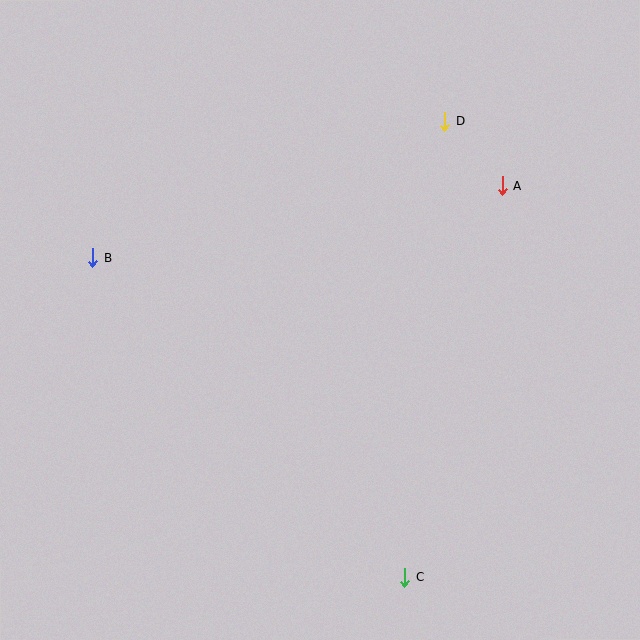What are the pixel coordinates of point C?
Point C is at (404, 577).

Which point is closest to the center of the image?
Point A at (502, 185) is closest to the center.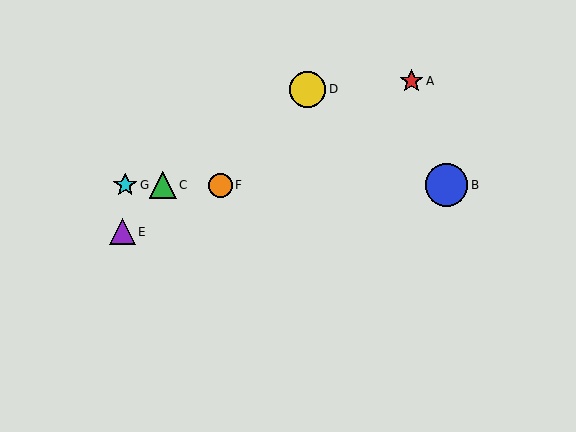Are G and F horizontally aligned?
Yes, both are at y≈185.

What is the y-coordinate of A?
Object A is at y≈81.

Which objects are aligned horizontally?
Objects B, C, F, G are aligned horizontally.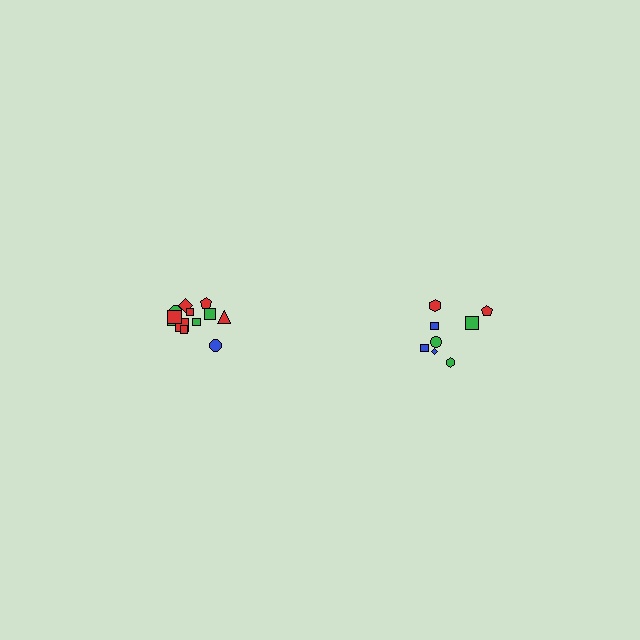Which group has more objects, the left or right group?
The left group.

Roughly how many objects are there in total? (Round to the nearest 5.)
Roughly 20 objects in total.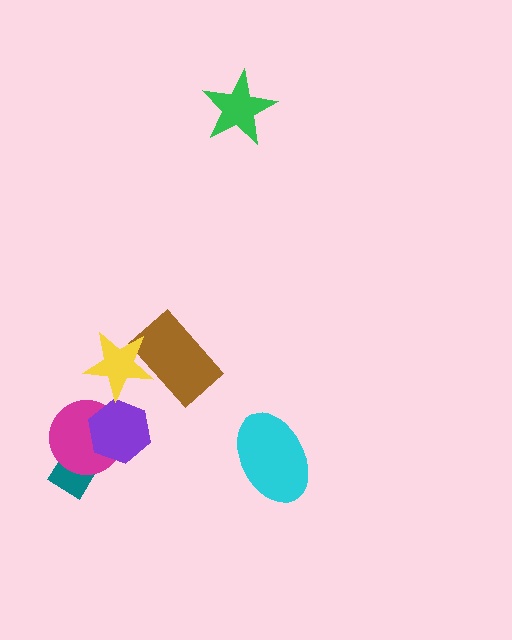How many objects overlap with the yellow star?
1 object overlaps with the yellow star.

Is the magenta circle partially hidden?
Yes, it is partially covered by another shape.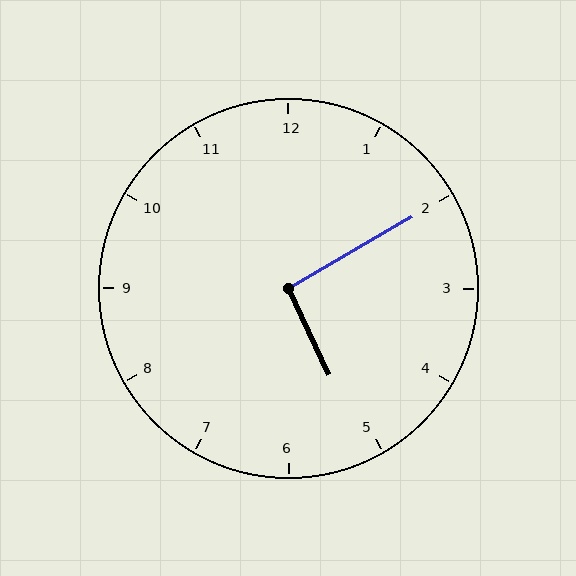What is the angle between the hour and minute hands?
Approximately 95 degrees.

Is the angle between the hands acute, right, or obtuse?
It is right.